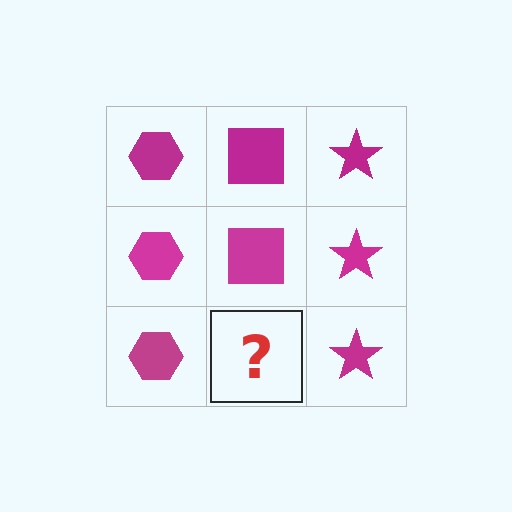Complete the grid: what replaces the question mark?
The question mark should be replaced with a magenta square.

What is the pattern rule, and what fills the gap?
The rule is that each column has a consistent shape. The gap should be filled with a magenta square.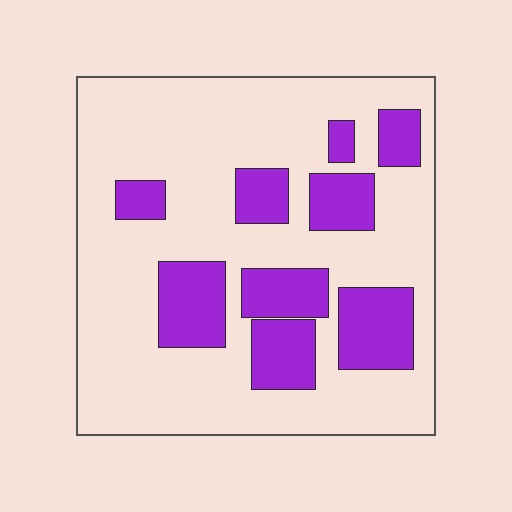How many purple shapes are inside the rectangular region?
9.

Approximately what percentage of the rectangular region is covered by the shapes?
Approximately 25%.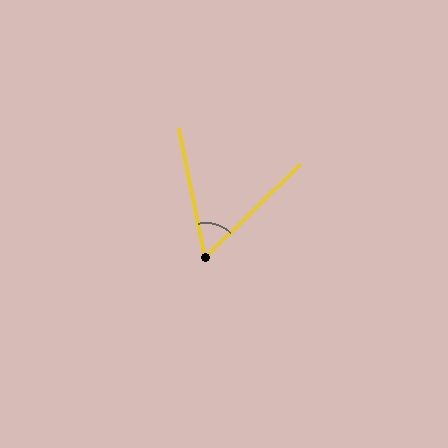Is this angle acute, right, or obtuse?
It is acute.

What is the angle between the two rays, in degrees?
Approximately 57 degrees.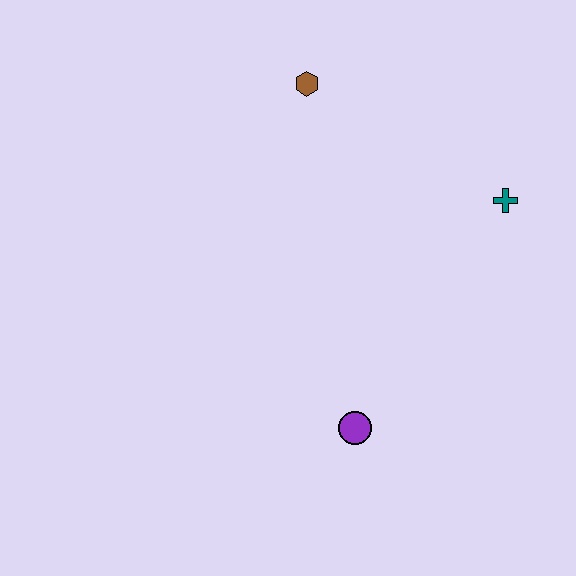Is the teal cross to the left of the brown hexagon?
No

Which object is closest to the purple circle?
The teal cross is closest to the purple circle.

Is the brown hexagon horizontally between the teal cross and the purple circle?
No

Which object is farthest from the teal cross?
The purple circle is farthest from the teal cross.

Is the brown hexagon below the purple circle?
No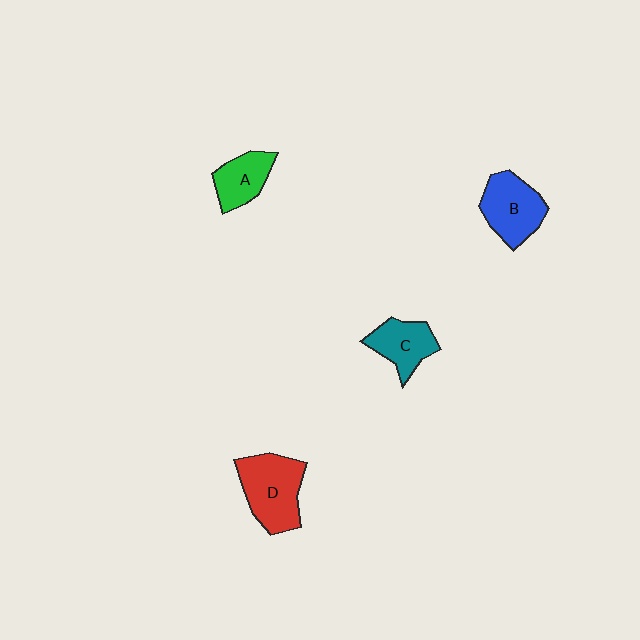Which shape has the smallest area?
Shape A (green).